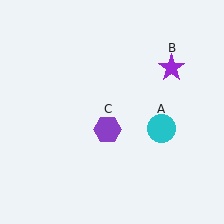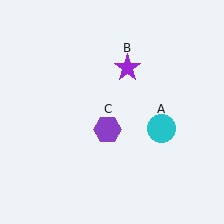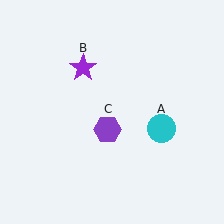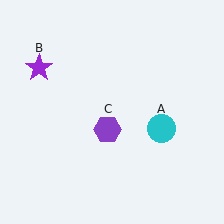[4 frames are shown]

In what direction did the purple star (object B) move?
The purple star (object B) moved left.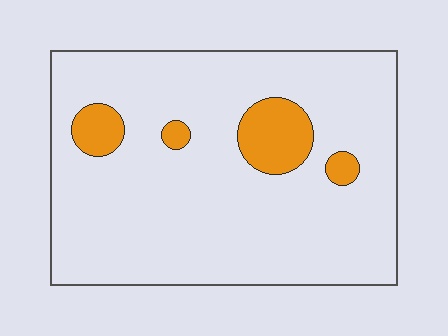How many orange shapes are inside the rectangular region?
4.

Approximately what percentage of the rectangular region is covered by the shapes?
Approximately 10%.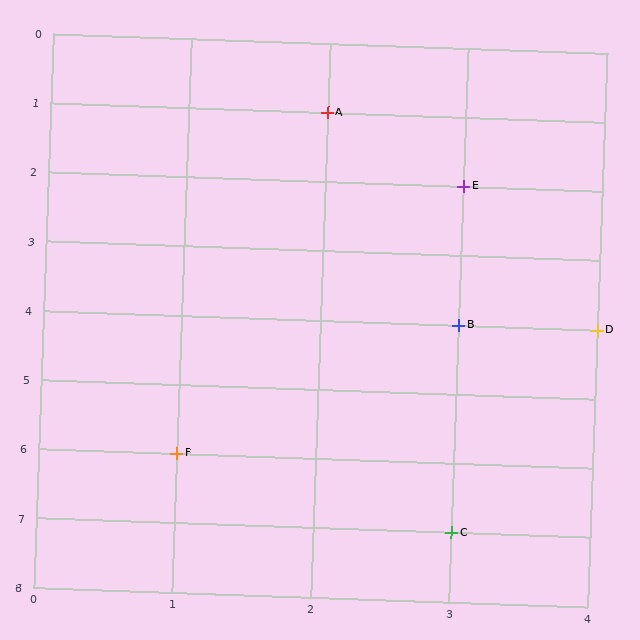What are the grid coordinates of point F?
Point F is at grid coordinates (1, 6).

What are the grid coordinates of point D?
Point D is at grid coordinates (4, 4).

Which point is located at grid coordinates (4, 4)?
Point D is at (4, 4).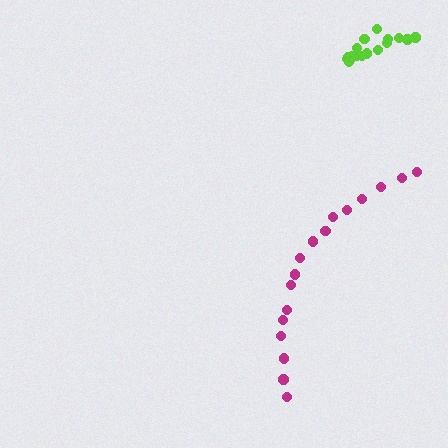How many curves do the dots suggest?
There are 2 distinct paths.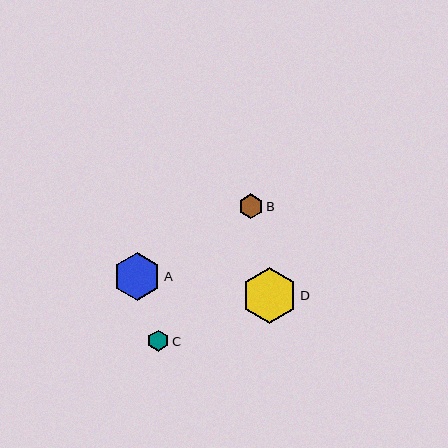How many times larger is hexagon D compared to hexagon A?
Hexagon D is approximately 1.2 times the size of hexagon A.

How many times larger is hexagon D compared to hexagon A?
Hexagon D is approximately 1.2 times the size of hexagon A.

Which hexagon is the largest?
Hexagon D is the largest with a size of approximately 56 pixels.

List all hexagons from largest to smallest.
From largest to smallest: D, A, B, C.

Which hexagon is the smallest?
Hexagon C is the smallest with a size of approximately 21 pixels.